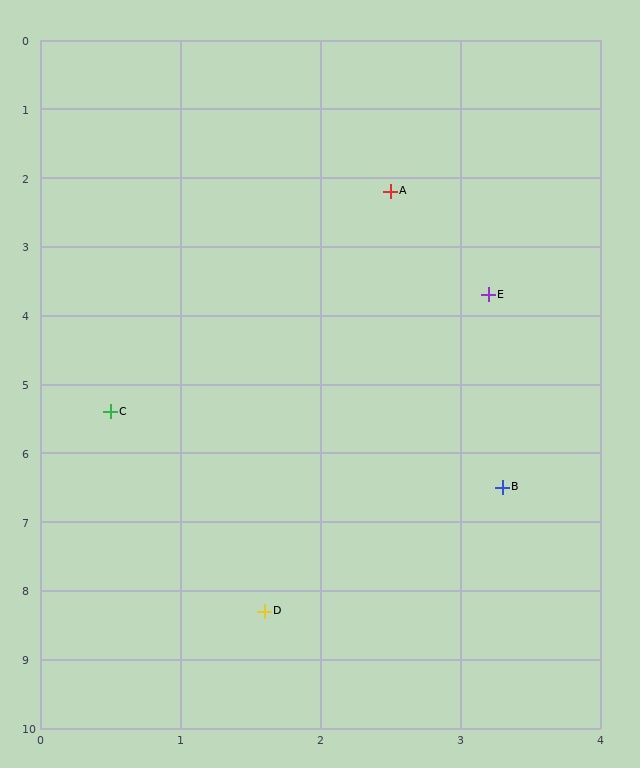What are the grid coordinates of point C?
Point C is at approximately (0.5, 5.4).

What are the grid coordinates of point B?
Point B is at approximately (3.3, 6.5).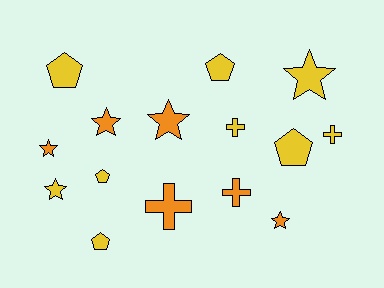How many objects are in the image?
There are 15 objects.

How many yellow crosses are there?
There are 2 yellow crosses.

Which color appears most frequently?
Yellow, with 9 objects.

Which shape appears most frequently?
Star, with 6 objects.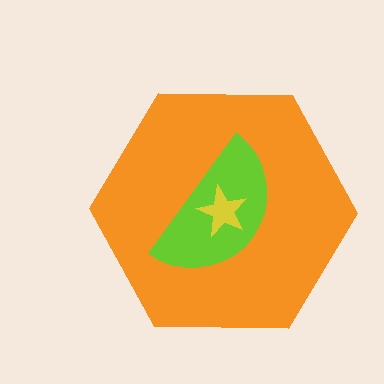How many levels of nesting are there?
3.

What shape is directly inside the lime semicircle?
The yellow star.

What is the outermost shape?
The orange hexagon.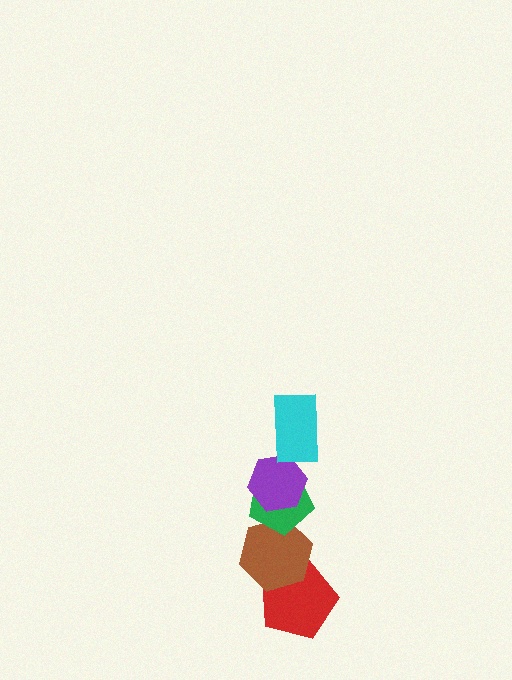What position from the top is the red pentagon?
The red pentagon is 5th from the top.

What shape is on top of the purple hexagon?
The cyan rectangle is on top of the purple hexagon.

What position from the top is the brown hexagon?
The brown hexagon is 4th from the top.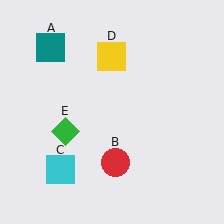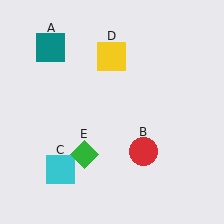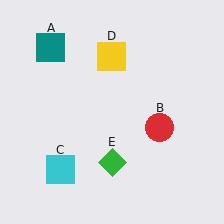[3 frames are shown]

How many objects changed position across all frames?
2 objects changed position: red circle (object B), green diamond (object E).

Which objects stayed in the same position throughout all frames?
Teal square (object A) and cyan square (object C) and yellow square (object D) remained stationary.